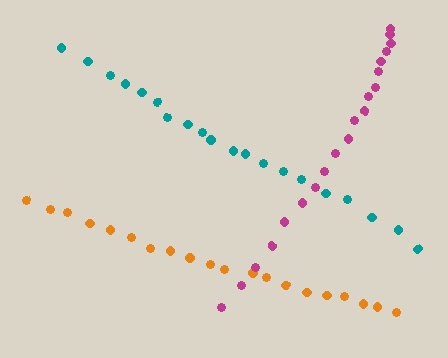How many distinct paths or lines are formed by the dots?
There are 3 distinct paths.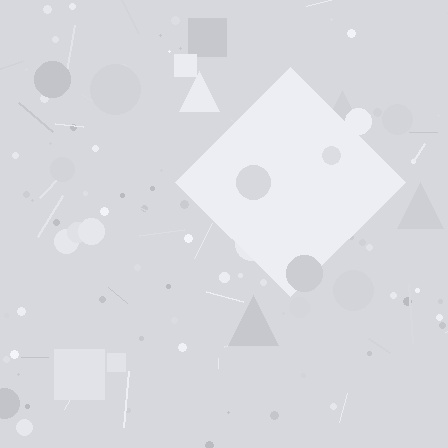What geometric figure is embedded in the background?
A diamond is embedded in the background.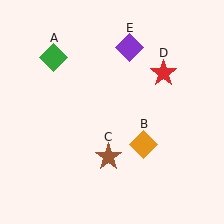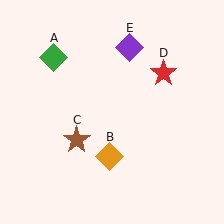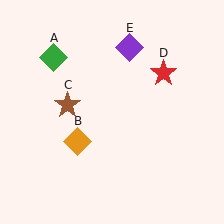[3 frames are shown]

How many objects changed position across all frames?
2 objects changed position: orange diamond (object B), brown star (object C).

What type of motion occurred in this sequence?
The orange diamond (object B), brown star (object C) rotated clockwise around the center of the scene.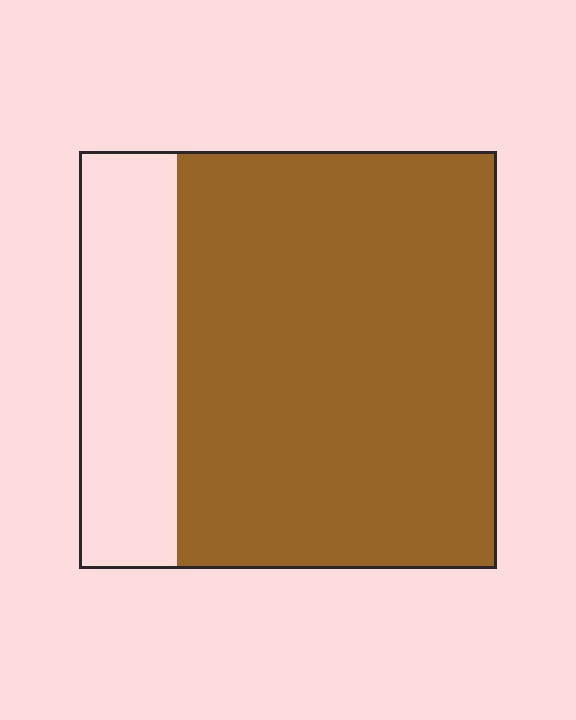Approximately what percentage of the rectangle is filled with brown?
Approximately 75%.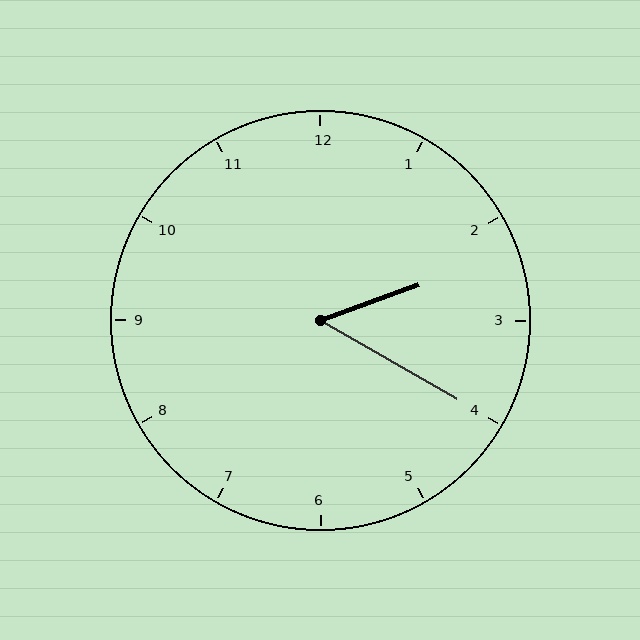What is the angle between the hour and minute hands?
Approximately 50 degrees.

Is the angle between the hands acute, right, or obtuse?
It is acute.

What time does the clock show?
2:20.